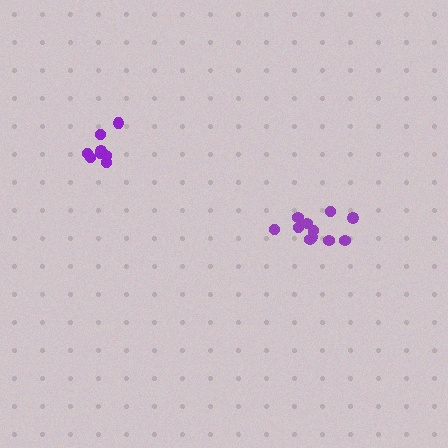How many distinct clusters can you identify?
There are 2 distinct clusters.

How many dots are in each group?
Group 1: 11 dots, Group 2: 8 dots (19 total).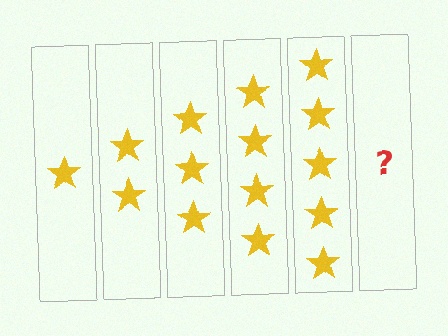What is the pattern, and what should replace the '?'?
The pattern is that each step adds one more star. The '?' should be 6 stars.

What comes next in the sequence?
The next element should be 6 stars.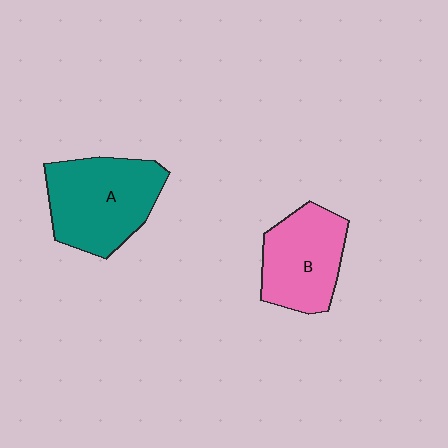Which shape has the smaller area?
Shape B (pink).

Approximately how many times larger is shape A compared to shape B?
Approximately 1.2 times.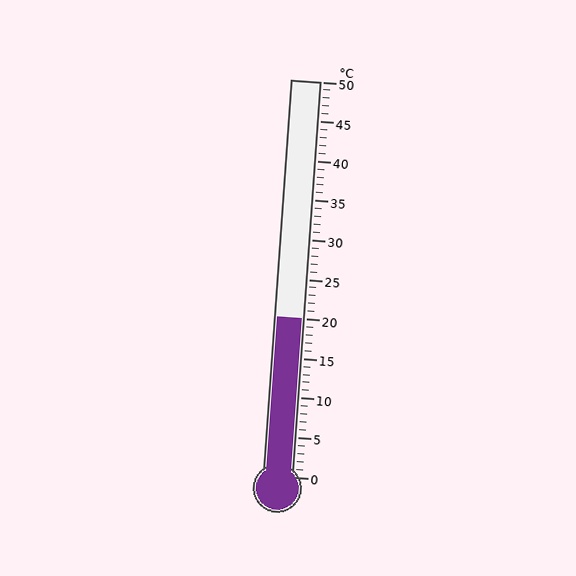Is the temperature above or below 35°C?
The temperature is below 35°C.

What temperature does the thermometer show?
The thermometer shows approximately 20°C.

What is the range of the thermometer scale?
The thermometer scale ranges from 0°C to 50°C.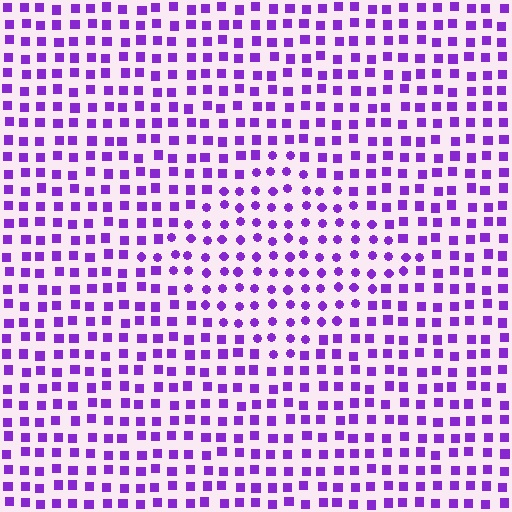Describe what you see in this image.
The image is filled with small purple elements arranged in a uniform grid. A diamond-shaped region contains circles, while the surrounding area contains squares. The boundary is defined purely by the change in element shape.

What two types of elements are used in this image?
The image uses circles inside the diamond region and squares outside it.